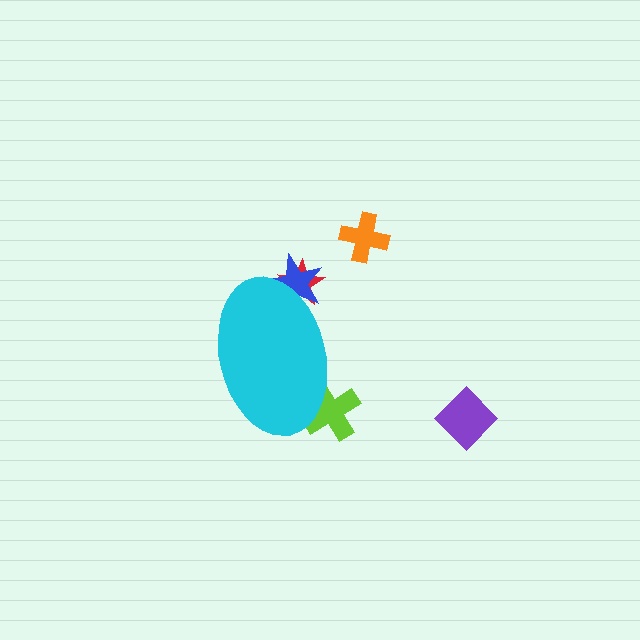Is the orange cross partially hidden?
No, the orange cross is fully visible.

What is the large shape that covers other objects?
A cyan ellipse.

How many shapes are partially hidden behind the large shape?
3 shapes are partially hidden.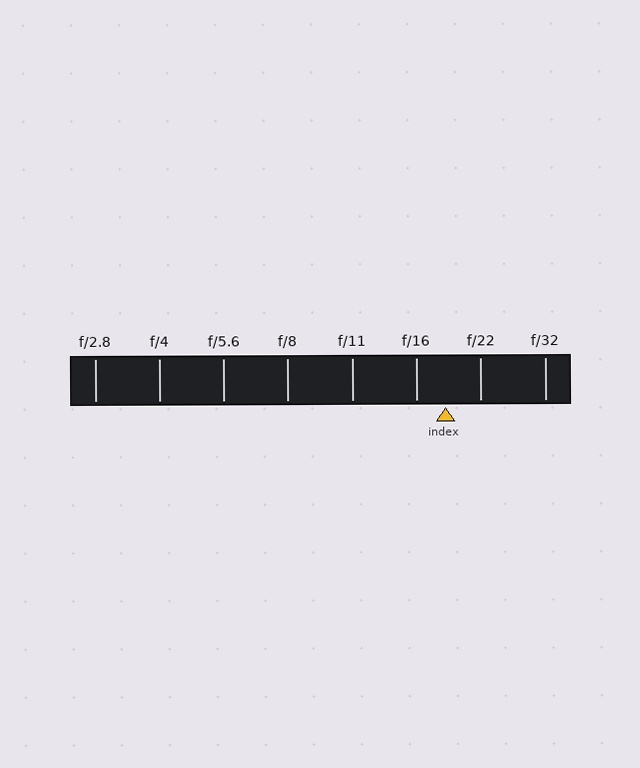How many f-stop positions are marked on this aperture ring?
There are 8 f-stop positions marked.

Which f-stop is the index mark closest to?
The index mark is closest to f/16.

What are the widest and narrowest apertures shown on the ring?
The widest aperture shown is f/2.8 and the narrowest is f/32.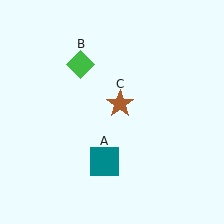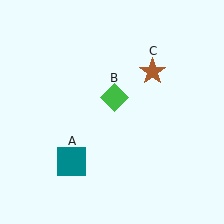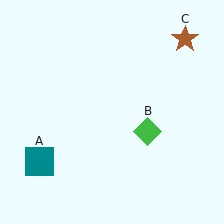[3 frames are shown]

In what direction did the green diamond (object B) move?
The green diamond (object B) moved down and to the right.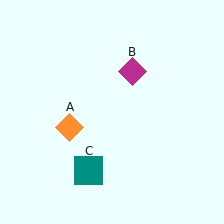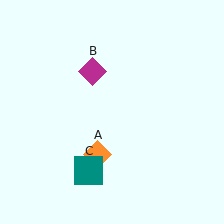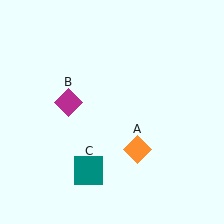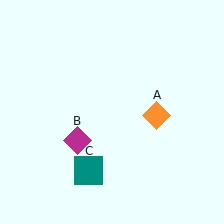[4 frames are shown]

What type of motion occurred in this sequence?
The orange diamond (object A), magenta diamond (object B) rotated counterclockwise around the center of the scene.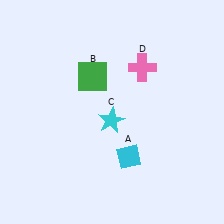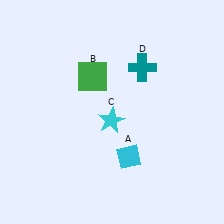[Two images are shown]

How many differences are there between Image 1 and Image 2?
There is 1 difference between the two images.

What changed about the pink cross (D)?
In Image 1, D is pink. In Image 2, it changed to teal.